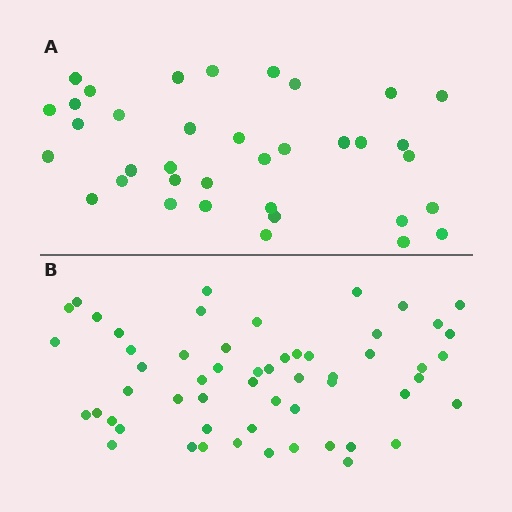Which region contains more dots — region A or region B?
Region B (the bottom region) has more dots.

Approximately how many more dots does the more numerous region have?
Region B has approximately 20 more dots than region A.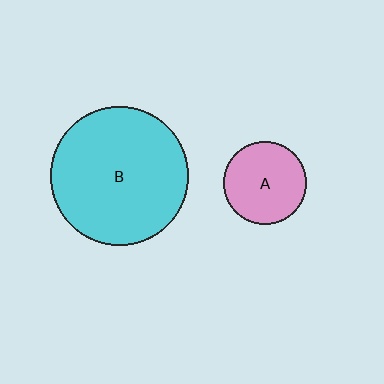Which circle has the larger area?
Circle B (cyan).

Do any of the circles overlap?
No, none of the circles overlap.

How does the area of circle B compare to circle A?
Approximately 2.8 times.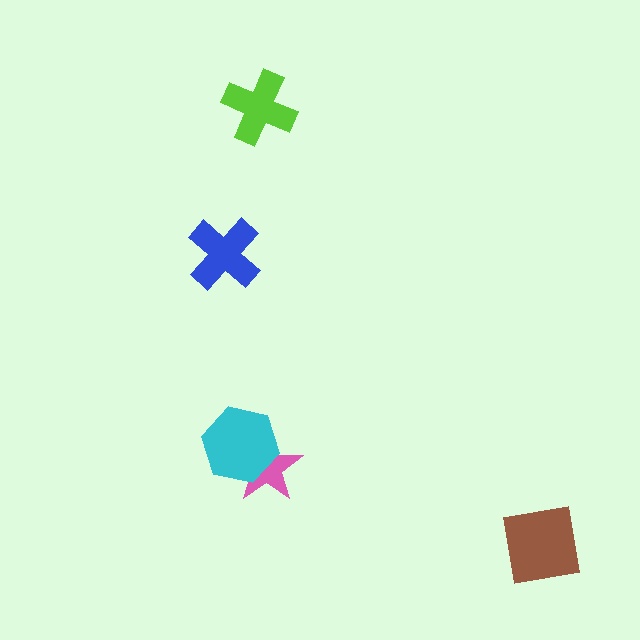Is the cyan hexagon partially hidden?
No, no other shape covers it.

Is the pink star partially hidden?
Yes, it is partially covered by another shape.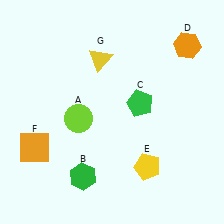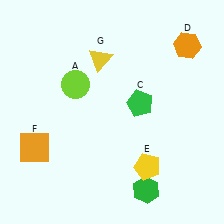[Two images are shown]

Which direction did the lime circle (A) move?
The lime circle (A) moved up.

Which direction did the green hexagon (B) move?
The green hexagon (B) moved right.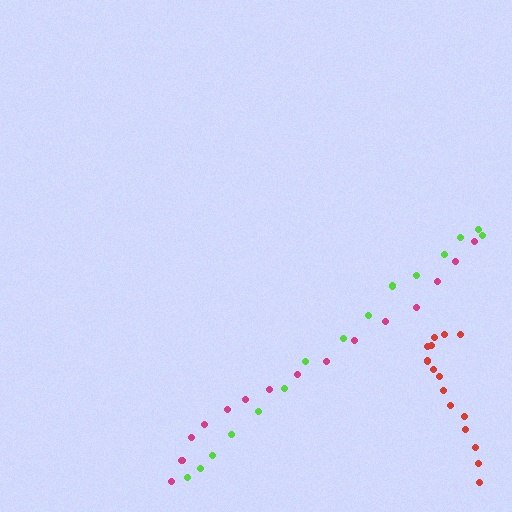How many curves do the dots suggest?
There are 3 distinct paths.